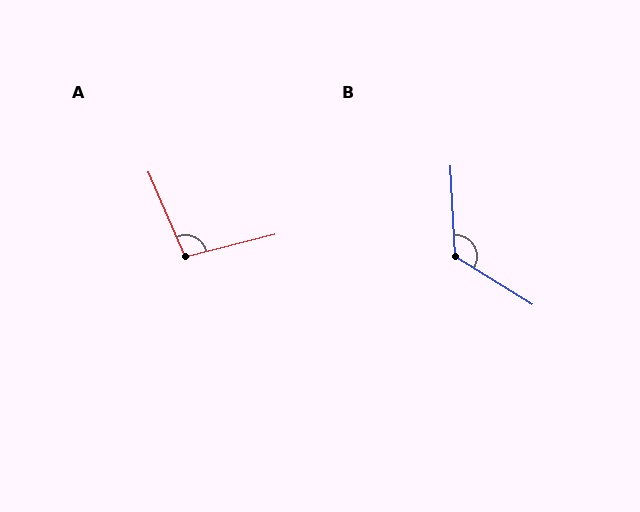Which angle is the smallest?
A, at approximately 99 degrees.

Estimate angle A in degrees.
Approximately 99 degrees.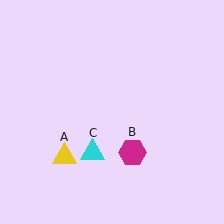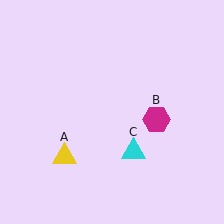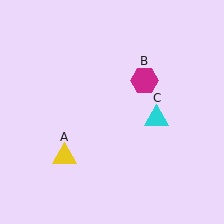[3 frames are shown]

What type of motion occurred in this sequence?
The magenta hexagon (object B), cyan triangle (object C) rotated counterclockwise around the center of the scene.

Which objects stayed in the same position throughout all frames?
Yellow triangle (object A) remained stationary.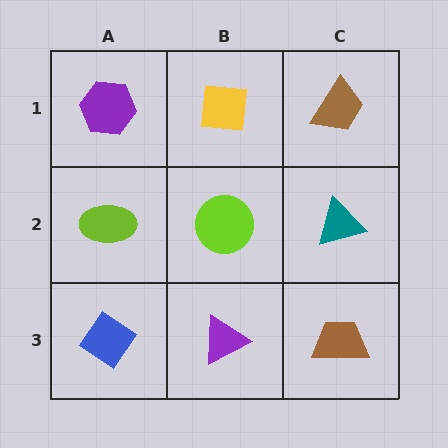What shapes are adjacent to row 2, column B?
A yellow square (row 1, column B), a purple triangle (row 3, column B), a lime ellipse (row 2, column A), a teal triangle (row 2, column C).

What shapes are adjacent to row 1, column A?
A lime ellipse (row 2, column A), a yellow square (row 1, column B).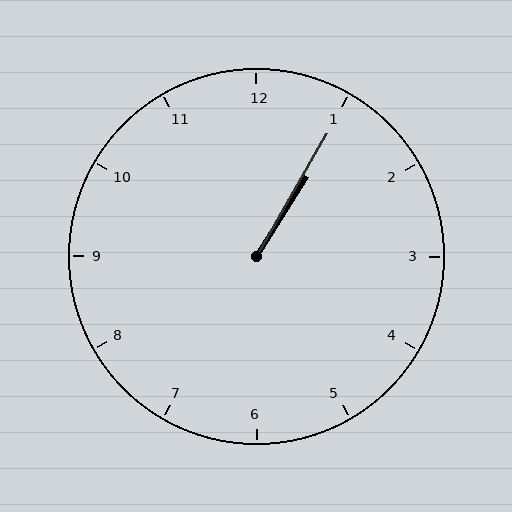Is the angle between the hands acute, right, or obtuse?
It is acute.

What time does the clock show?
1:05.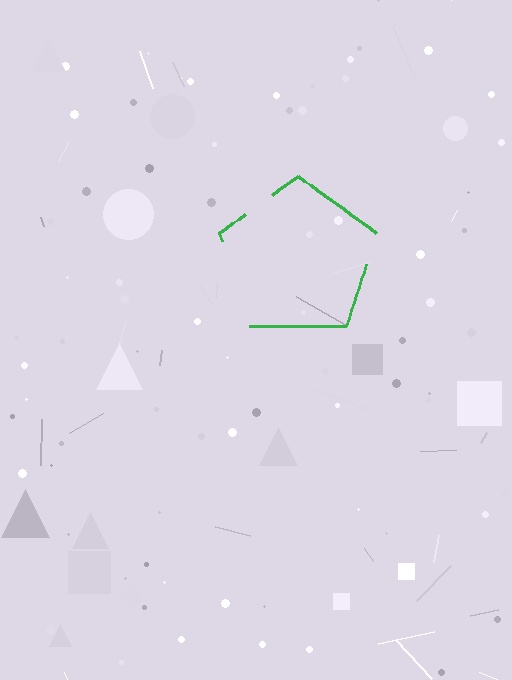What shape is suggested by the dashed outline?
The dashed outline suggests a pentagon.